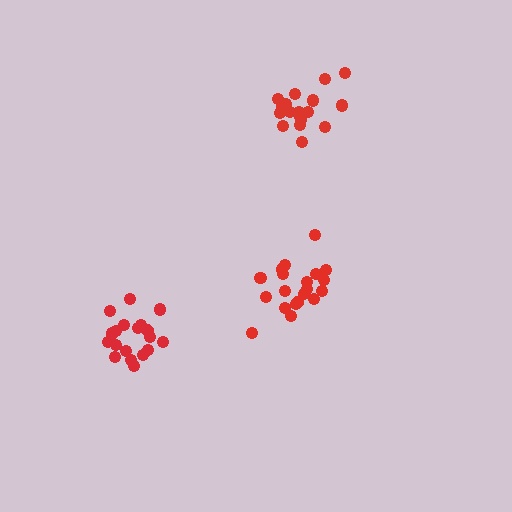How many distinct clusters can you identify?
There are 3 distinct clusters.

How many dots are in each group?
Group 1: 18 dots, Group 2: 20 dots, Group 3: 19 dots (57 total).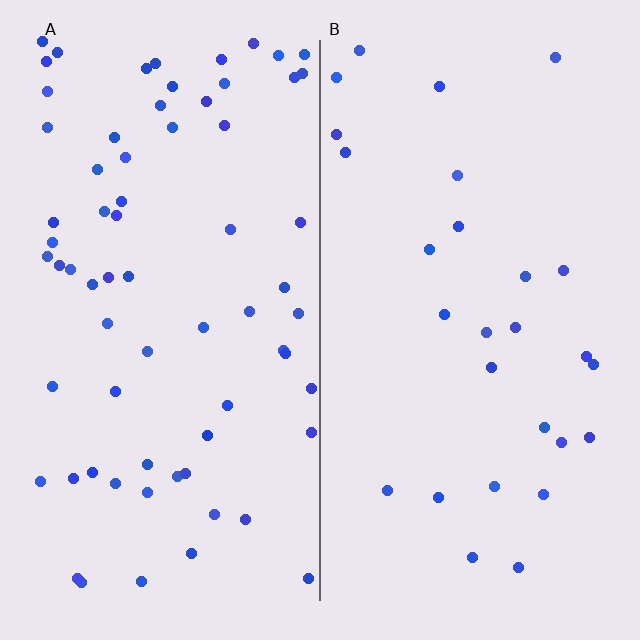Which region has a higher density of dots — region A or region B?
A (the left).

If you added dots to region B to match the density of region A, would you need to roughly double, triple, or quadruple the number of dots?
Approximately double.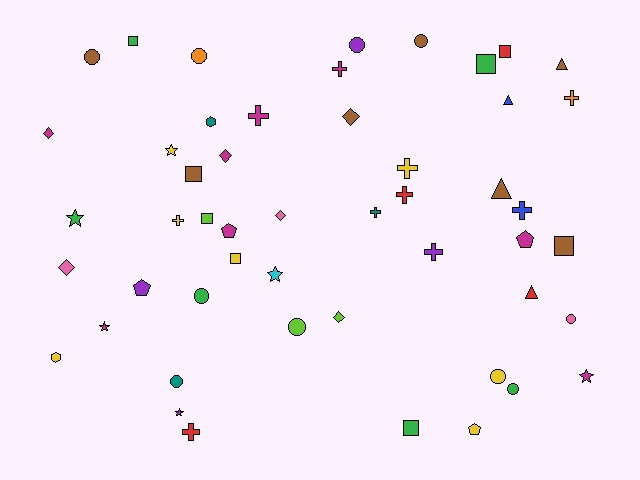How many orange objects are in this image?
There are 2 orange objects.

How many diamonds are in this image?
There are 6 diamonds.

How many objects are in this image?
There are 50 objects.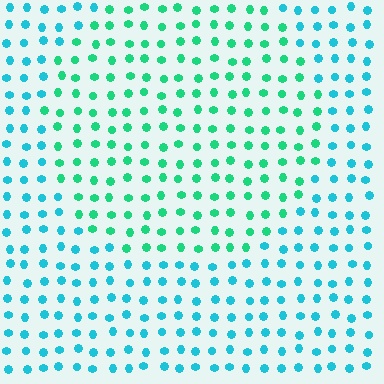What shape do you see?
I see a circle.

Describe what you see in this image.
The image is filled with small cyan elements in a uniform arrangement. A circle-shaped region is visible where the elements are tinted to a slightly different hue, forming a subtle color boundary.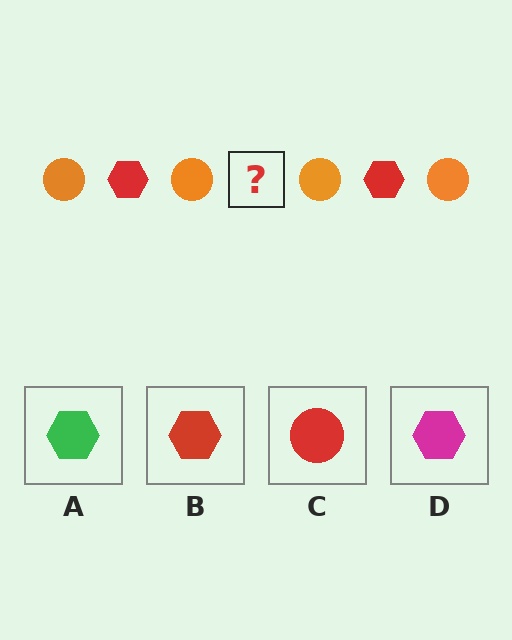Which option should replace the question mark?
Option B.